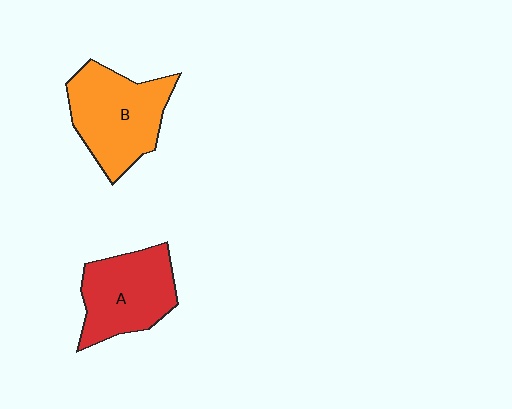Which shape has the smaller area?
Shape A (red).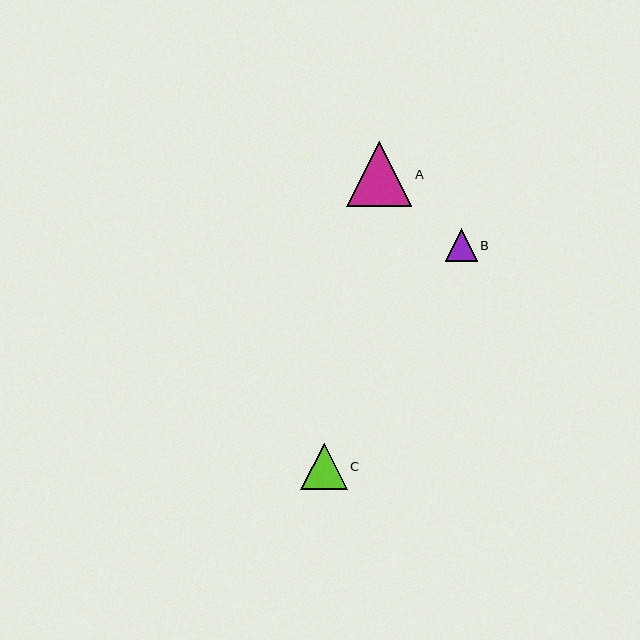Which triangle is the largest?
Triangle A is the largest with a size of approximately 65 pixels.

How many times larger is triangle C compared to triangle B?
Triangle C is approximately 1.4 times the size of triangle B.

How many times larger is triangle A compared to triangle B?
Triangle A is approximately 2.0 times the size of triangle B.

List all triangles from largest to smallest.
From largest to smallest: A, C, B.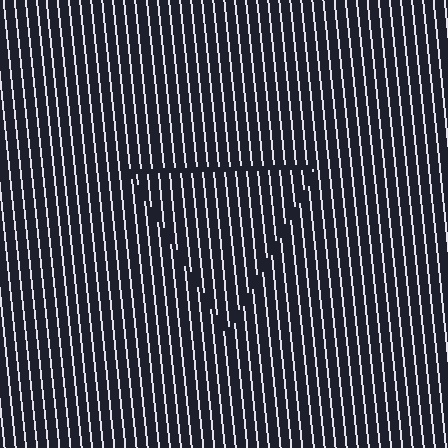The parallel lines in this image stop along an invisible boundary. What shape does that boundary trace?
An illusory triangle. The interior of the shape contains the same grating, shifted by half a period — the contour is defined by the phase discontinuity where line-ends from the inner and outer gratings abut.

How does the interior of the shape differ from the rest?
The interior of the shape contains the same grating, shifted by half a period — the contour is defined by the phase discontinuity where line-ends from the inner and outer gratings abut.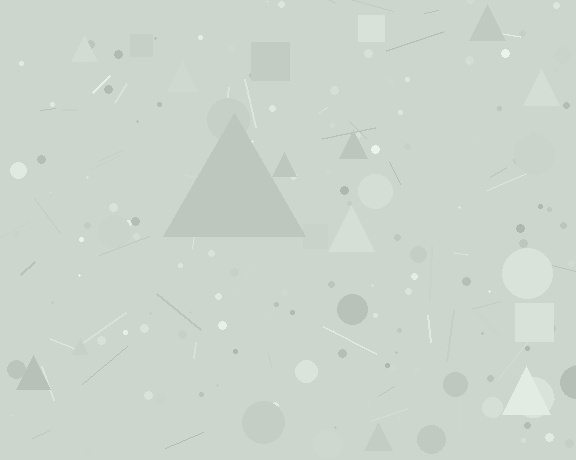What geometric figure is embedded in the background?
A triangle is embedded in the background.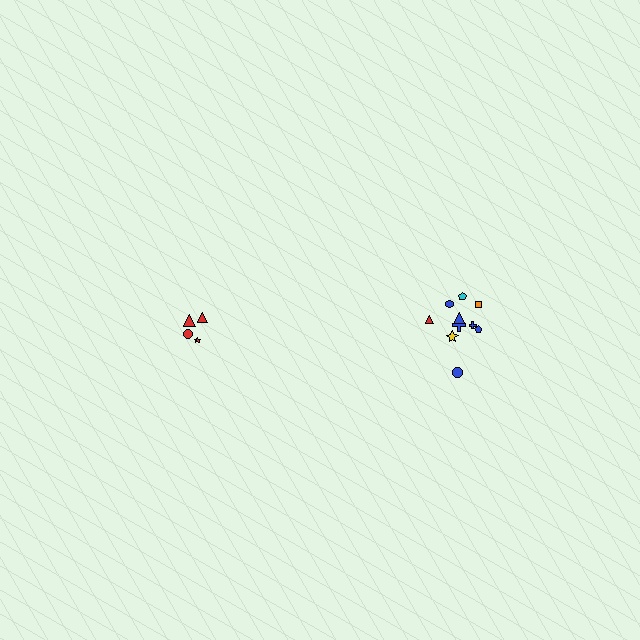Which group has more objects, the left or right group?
The right group.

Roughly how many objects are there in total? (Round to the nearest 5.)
Roughly 15 objects in total.